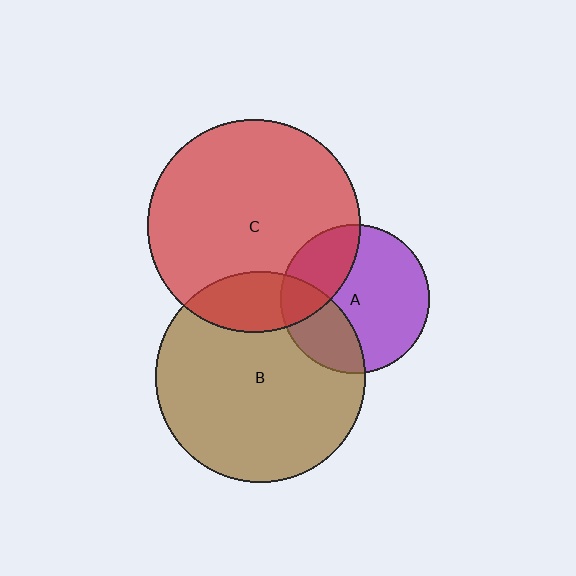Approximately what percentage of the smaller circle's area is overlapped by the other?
Approximately 30%.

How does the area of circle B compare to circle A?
Approximately 2.0 times.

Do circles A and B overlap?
Yes.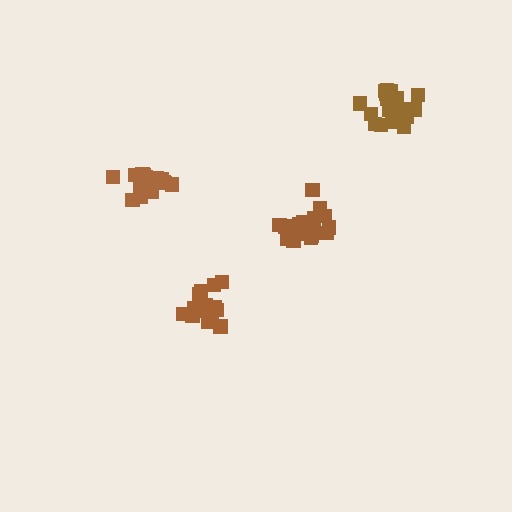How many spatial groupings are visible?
There are 4 spatial groupings.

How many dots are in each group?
Group 1: 15 dots, Group 2: 19 dots, Group 3: 16 dots, Group 4: 19 dots (69 total).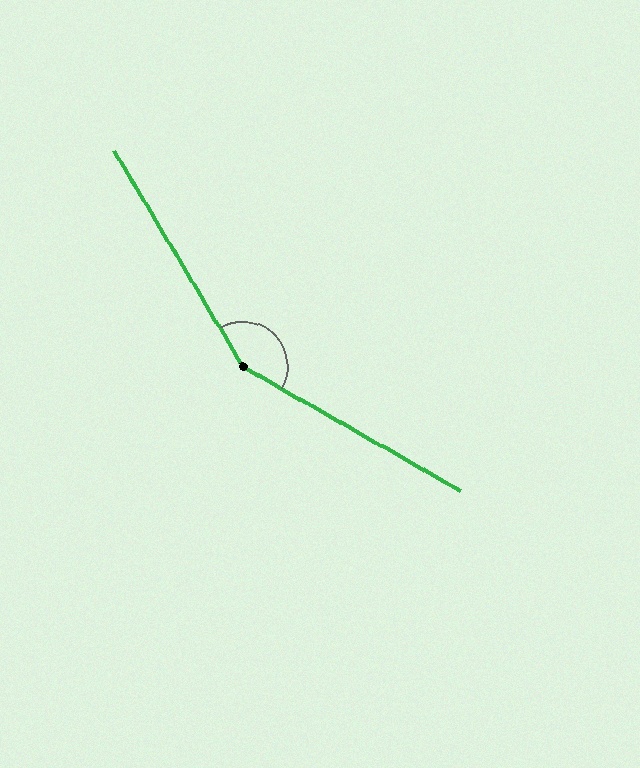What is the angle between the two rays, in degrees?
Approximately 151 degrees.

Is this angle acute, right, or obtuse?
It is obtuse.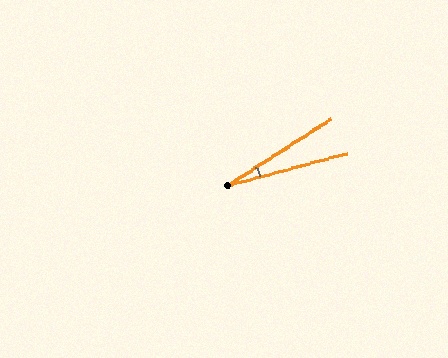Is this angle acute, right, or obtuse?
It is acute.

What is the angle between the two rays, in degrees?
Approximately 18 degrees.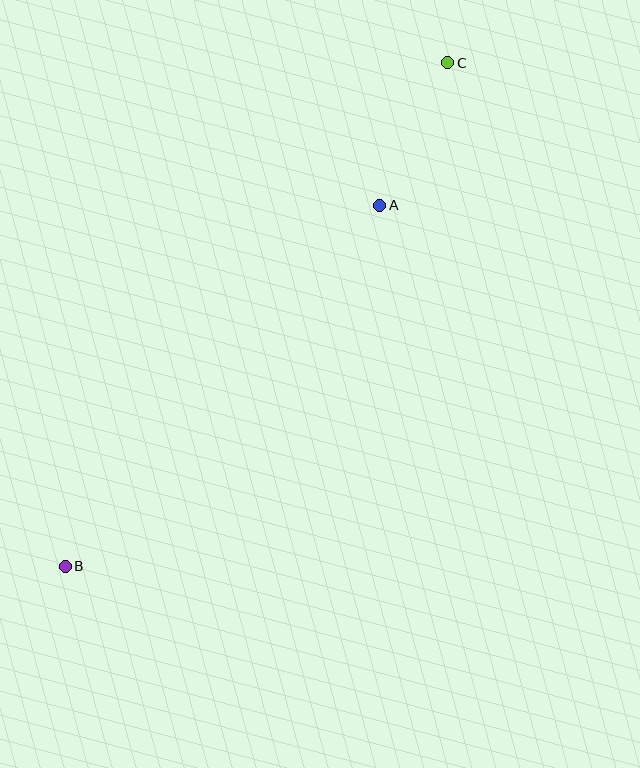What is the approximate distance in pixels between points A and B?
The distance between A and B is approximately 479 pixels.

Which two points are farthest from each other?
Points B and C are farthest from each other.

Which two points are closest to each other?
Points A and C are closest to each other.